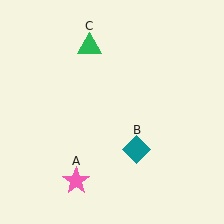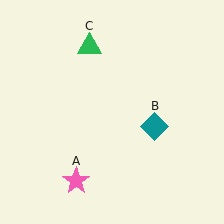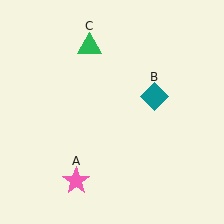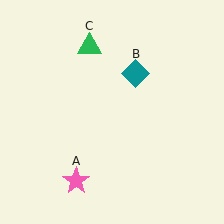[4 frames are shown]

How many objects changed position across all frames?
1 object changed position: teal diamond (object B).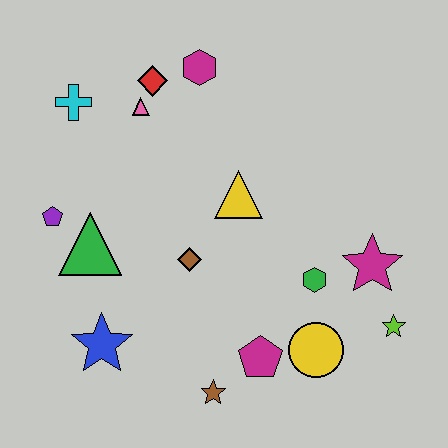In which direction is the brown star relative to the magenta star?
The brown star is to the left of the magenta star.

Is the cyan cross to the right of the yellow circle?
No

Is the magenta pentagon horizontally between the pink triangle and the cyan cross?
No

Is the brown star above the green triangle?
No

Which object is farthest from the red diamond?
The lime star is farthest from the red diamond.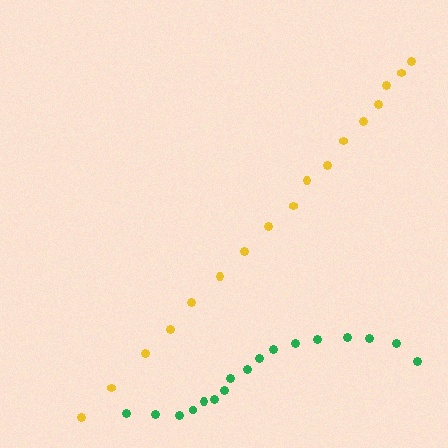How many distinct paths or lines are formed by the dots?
There are 2 distinct paths.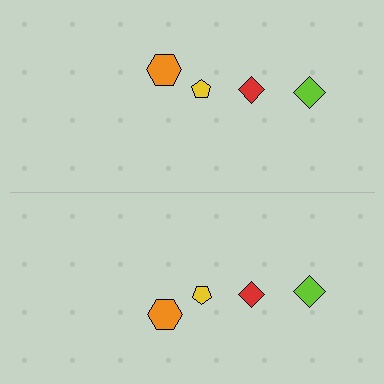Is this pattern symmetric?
Yes, this pattern has bilateral (reflection) symmetry.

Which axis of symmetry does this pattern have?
The pattern has a horizontal axis of symmetry running through the center of the image.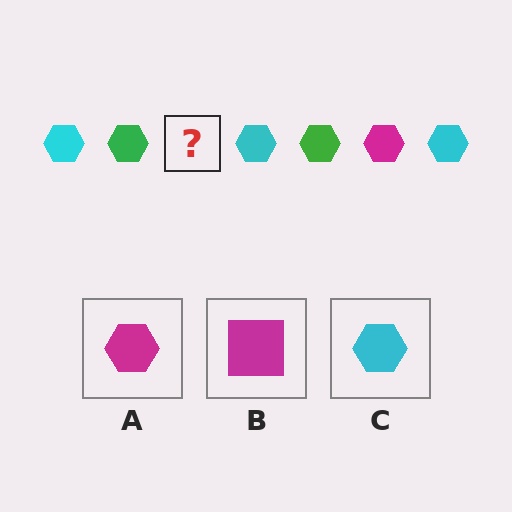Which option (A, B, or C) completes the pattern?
A.